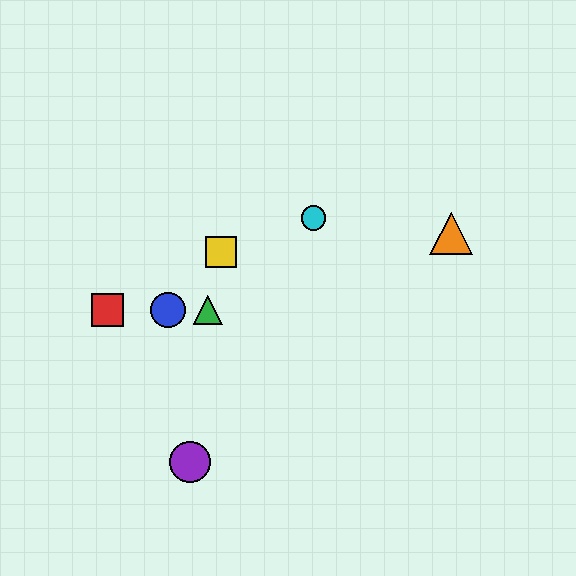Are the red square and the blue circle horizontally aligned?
Yes, both are at y≈310.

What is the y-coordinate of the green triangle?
The green triangle is at y≈310.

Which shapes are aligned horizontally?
The red square, the blue circle, the green triangle are aligned horizontally.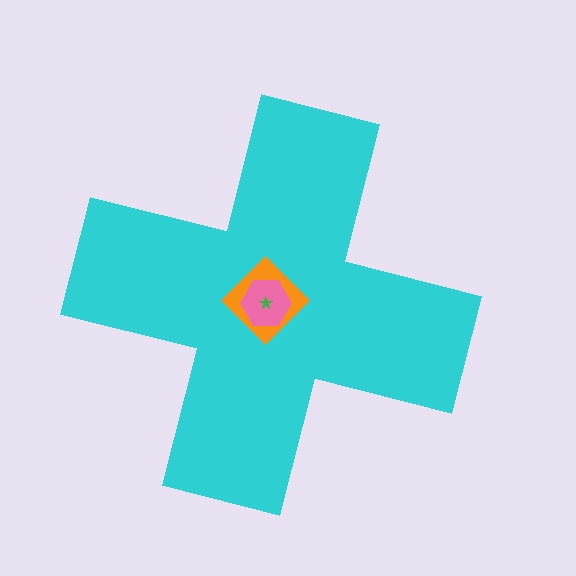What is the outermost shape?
The cyan cross.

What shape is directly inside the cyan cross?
The orange diamond.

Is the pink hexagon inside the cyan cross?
Yes.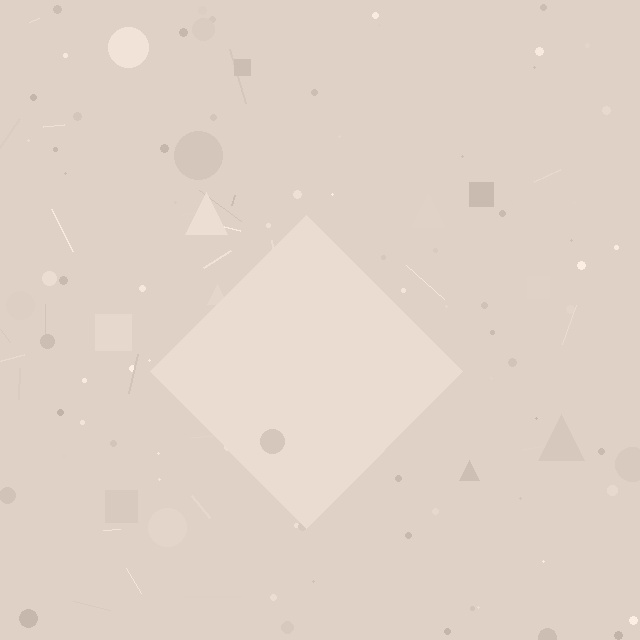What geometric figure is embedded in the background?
A diamond is embedded in the background.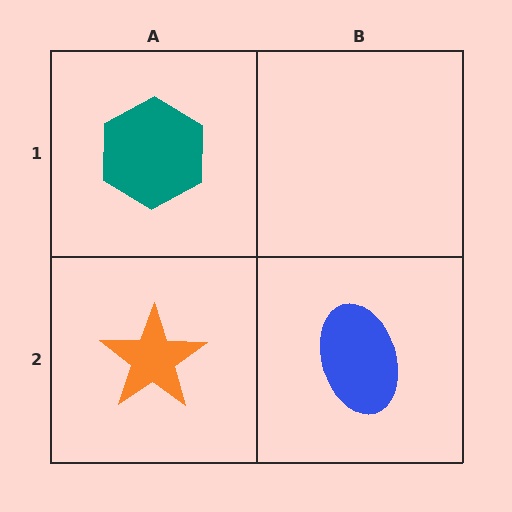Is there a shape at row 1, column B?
No, that cell is empty.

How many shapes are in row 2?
2 shapes.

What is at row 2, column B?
A blue ellipse.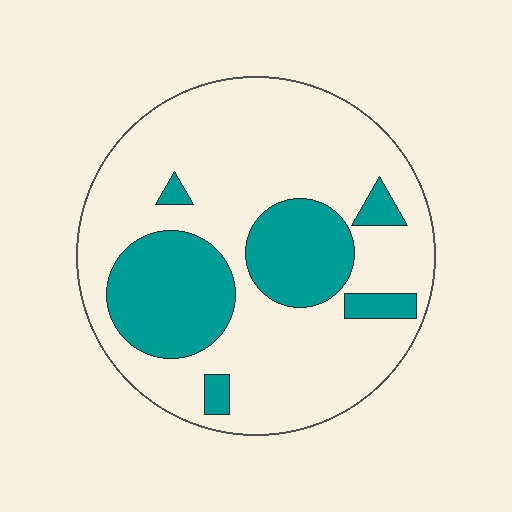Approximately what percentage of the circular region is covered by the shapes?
Approximately 25%.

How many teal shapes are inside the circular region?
6.